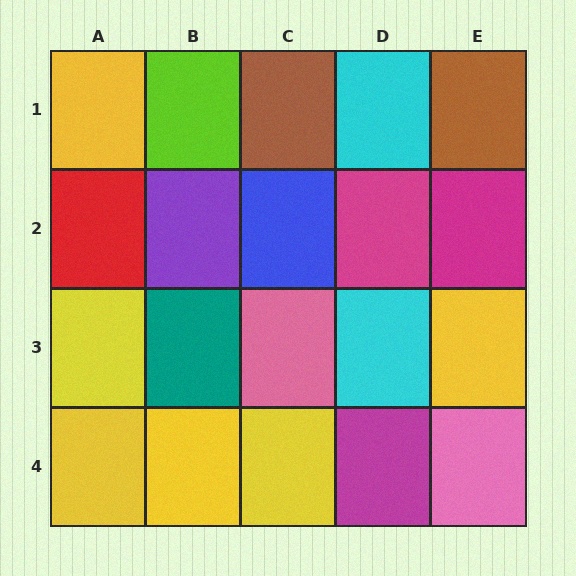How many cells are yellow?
6 cells are yellow.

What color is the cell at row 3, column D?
Cyan.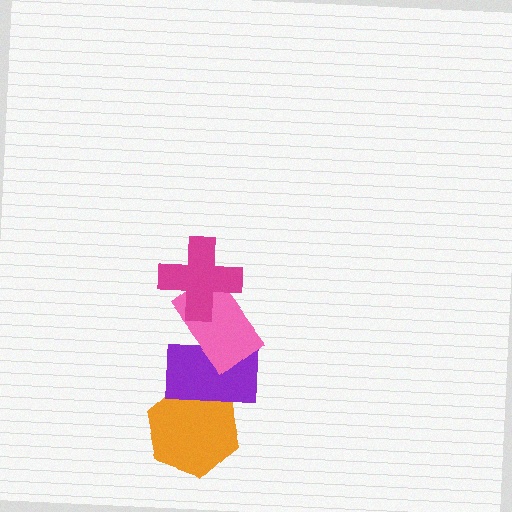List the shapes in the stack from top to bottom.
From top to bottom: the magenta cross, the pink rectangle, the purple rectangle, the orange hexagon.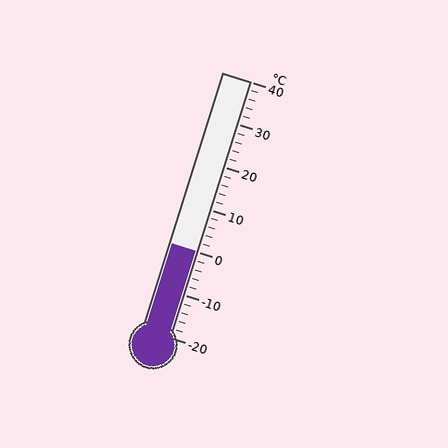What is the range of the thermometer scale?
The thermometer scale ranges from -20°C to 40°C.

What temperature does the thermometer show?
The thermometer shows approximately 0°C.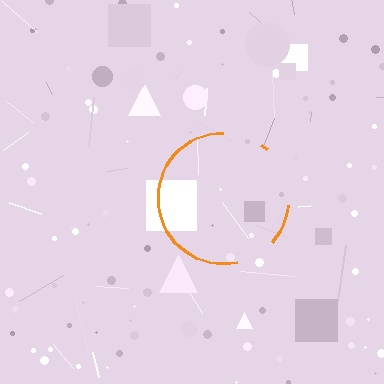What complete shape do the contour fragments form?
The contour fragments form a circle.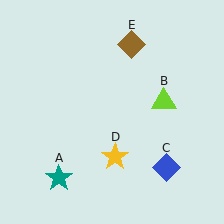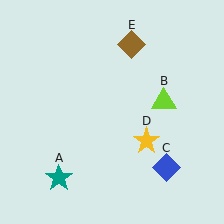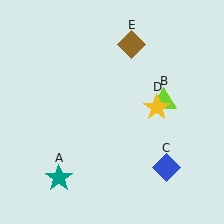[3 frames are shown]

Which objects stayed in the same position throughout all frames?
Teal star (object A) and lime triangle (object B) and blue diamond (object C) and brown diamond (object E) remained stationary.